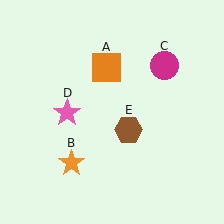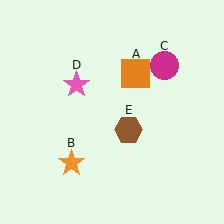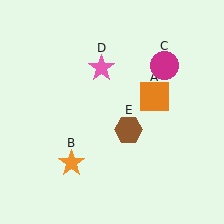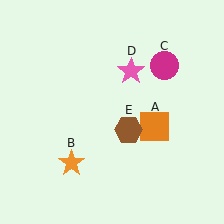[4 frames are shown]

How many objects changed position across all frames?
2 objects changed position: orange square (object A), pink star (object D).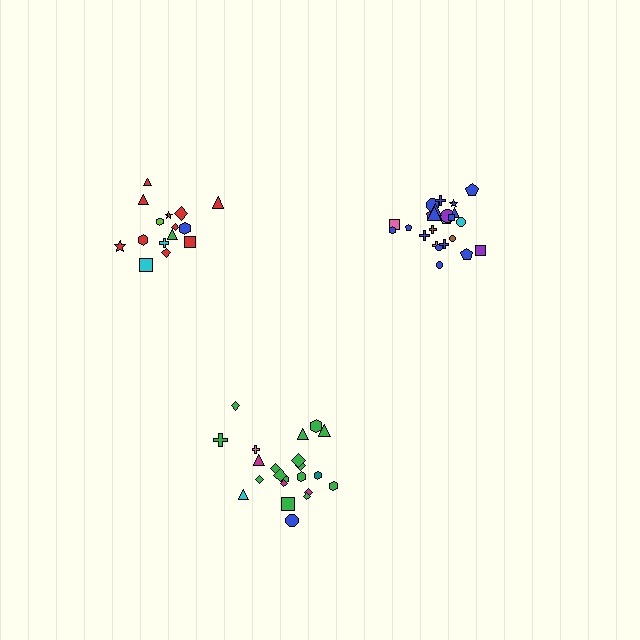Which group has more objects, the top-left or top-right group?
The top-right group.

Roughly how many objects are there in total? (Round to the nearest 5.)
Roughly 60 objects in total.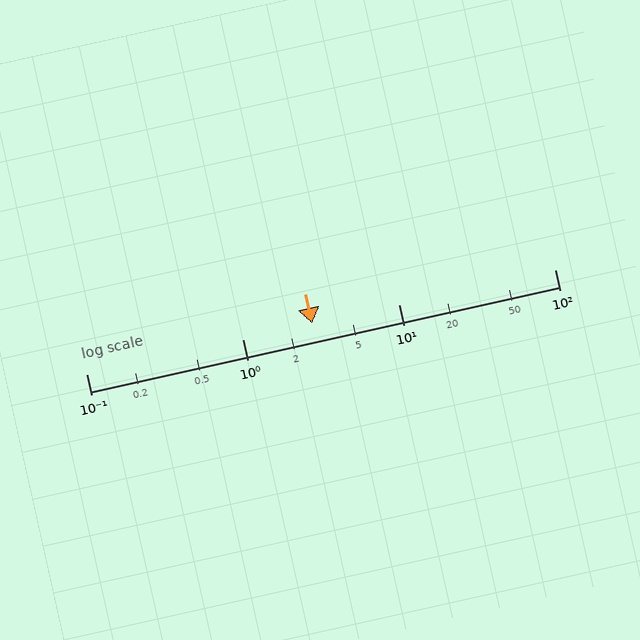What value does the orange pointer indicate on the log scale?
The pointer indicates approximately 2.8.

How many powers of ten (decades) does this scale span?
The scale spans 3 decades, from 0.1 to 100.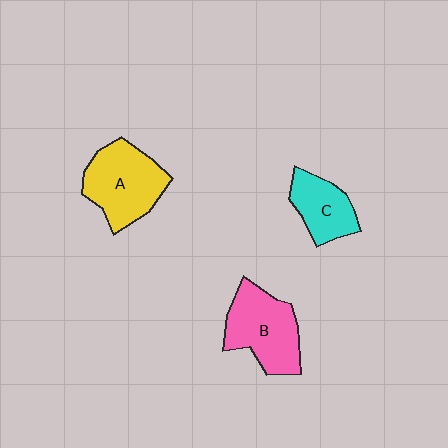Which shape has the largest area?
Shape A (yellow).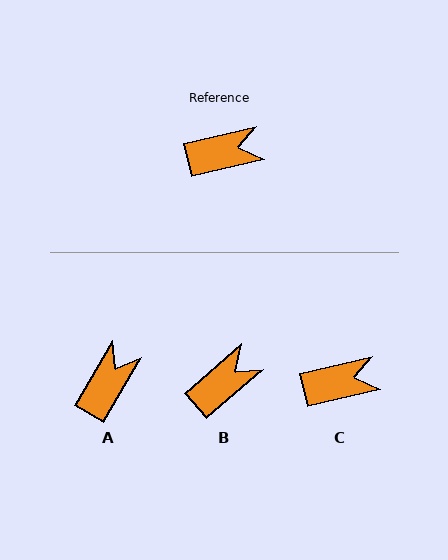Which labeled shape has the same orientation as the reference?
C.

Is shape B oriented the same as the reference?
No, it is off by about 28 degrees.